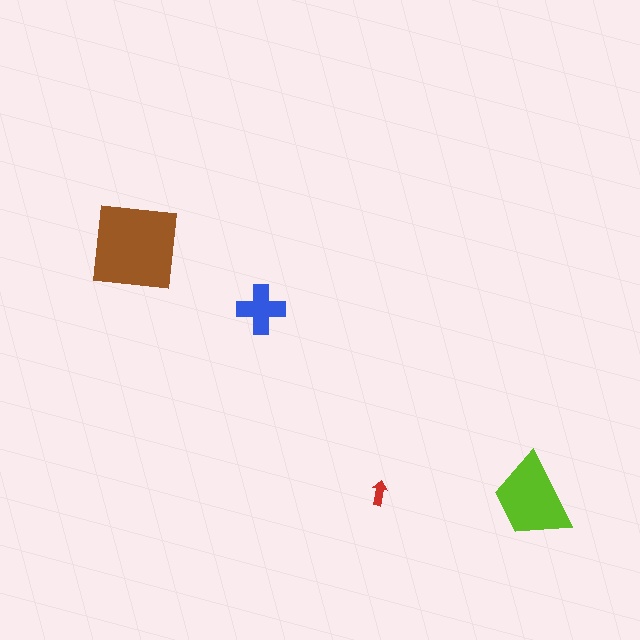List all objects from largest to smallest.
The brown square, the lime trapezoid, the blue cross, the red arrow.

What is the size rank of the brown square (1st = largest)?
1st.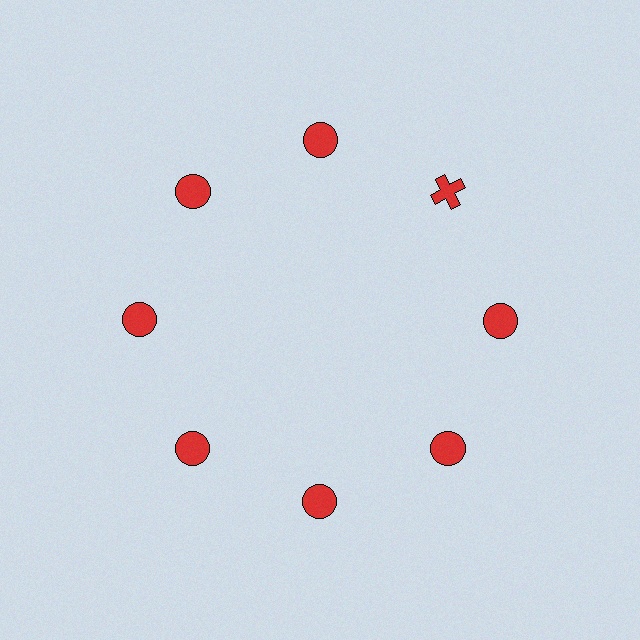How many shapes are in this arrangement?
There are 8 shapes arranged in a ring pattern.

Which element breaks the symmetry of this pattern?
The red cross at roughly the 2 o'clock position breaks the symmetry. All other shapes are red circles.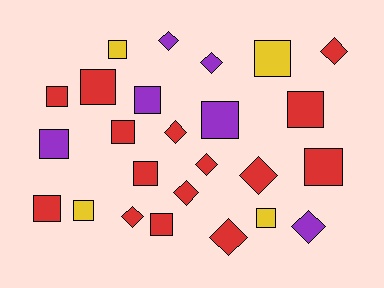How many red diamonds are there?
There are 7 red diamonds.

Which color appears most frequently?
Red, with 15 objects.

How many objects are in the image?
There are 25 objects.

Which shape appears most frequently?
Square, with 15 objects.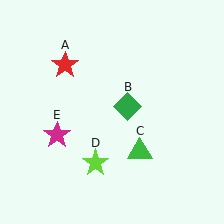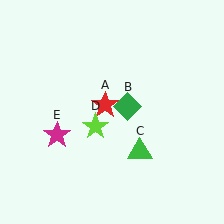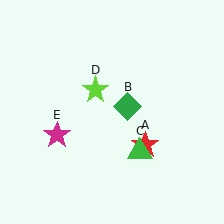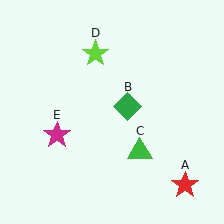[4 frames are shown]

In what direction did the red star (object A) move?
The red star (object A) moved down and to the right.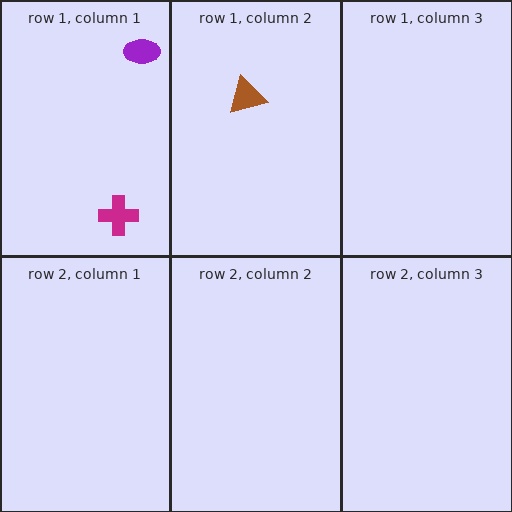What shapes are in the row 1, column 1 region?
The purple ellipse, the magenta cross.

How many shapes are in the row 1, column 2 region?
1.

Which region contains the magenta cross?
The row 1, column 1 region.